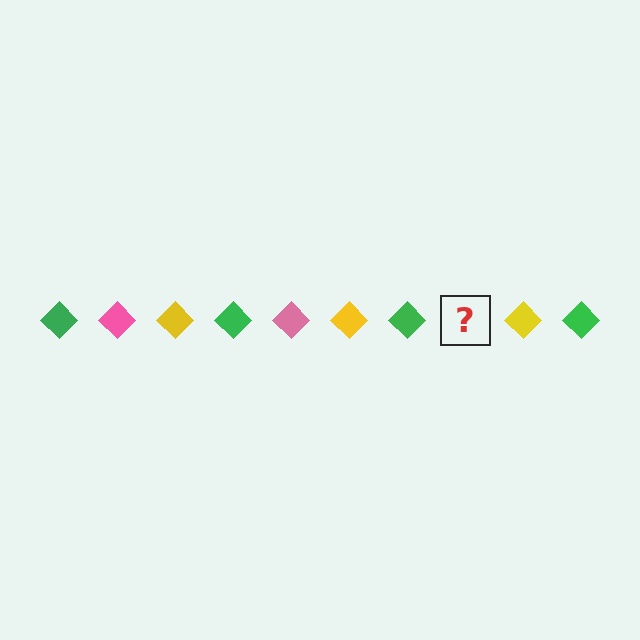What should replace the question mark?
The question mark should be replaced with a pink diamond.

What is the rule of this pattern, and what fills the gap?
The rule is that the pattern cycles through green, pink, yellow diamonds. The gap should be filled with a pink diamond.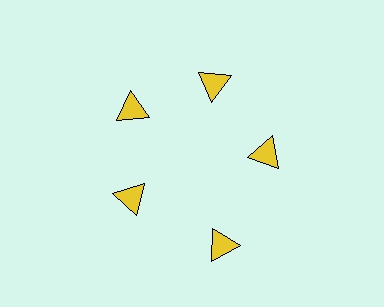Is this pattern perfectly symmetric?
No. The 5 yellow triangles are arranged in a ring, but one element near the 5 o'clock position is pushed outward from the center, breaking the 5-fold rotational symmetry.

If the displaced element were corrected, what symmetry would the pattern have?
It would have 5-fold rotational symmetry — the pattern would map onto itself every 72 degrees.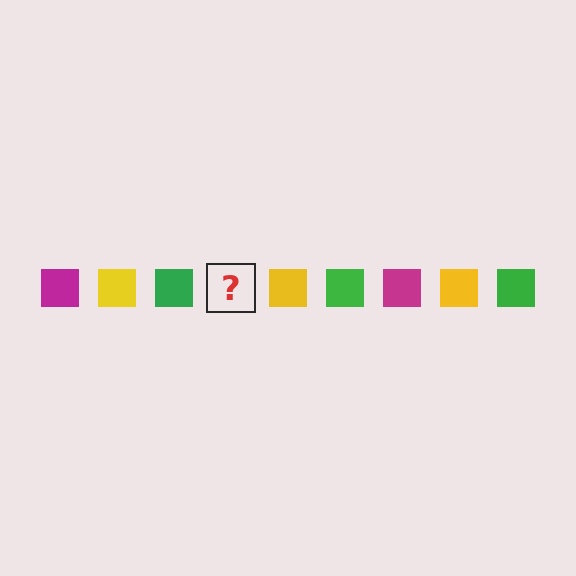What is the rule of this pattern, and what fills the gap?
The rule is that the pattern cycles through magenta, yellow, green squares. The gap should be filled with a magenta square.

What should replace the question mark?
The question mark should be replaced with a magenta square.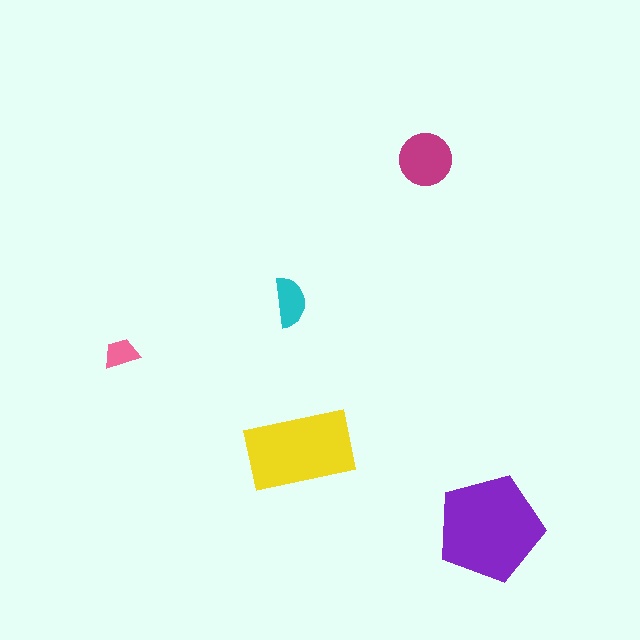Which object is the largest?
The purple pentagon.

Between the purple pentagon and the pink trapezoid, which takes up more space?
The purple pentagon.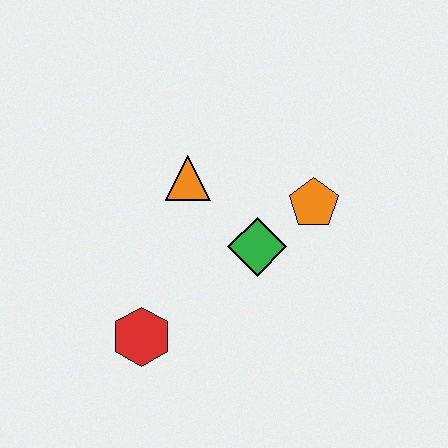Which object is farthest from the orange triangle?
The red hexagon is farthest from the orange triangle.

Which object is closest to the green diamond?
The orange pentagon is closest to the green diamond.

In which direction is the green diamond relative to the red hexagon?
The green diamond is to the right of the red hexagon.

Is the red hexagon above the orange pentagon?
No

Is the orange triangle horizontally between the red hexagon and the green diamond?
Yes